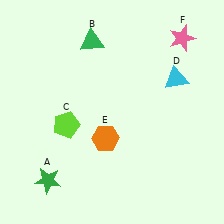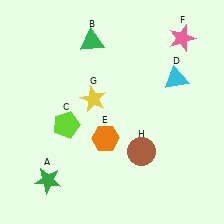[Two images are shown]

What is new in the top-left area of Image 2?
A yellow star (G) was added in the top-left area of Image 2.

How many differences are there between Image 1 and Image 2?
There are 2 differences between the two images.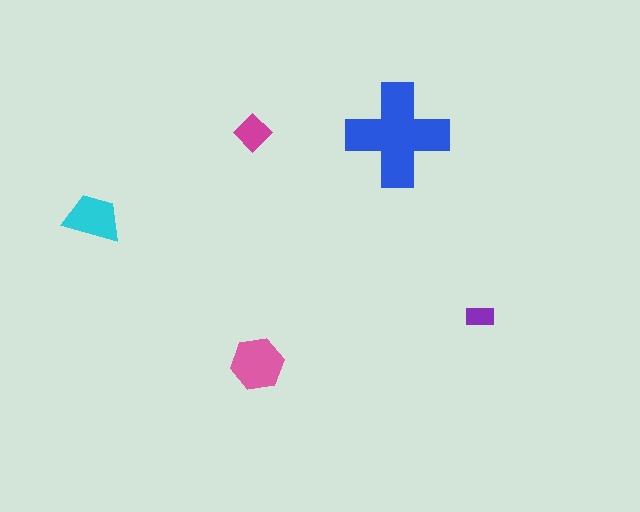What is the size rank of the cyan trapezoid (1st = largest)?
3rd.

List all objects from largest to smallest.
The blue cross, the pink hexagon, the cyan trapezoid, the magenta diamond, the purple rectangle.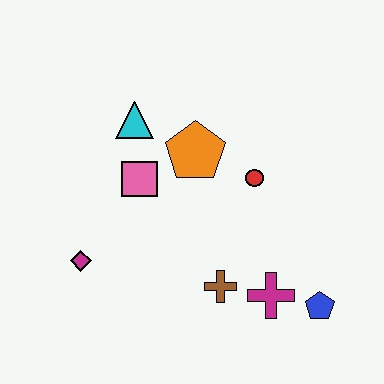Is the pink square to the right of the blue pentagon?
No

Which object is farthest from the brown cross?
The cyan triangle is farthest from the brown cross.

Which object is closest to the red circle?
The orange pentagon is closest to the red circle.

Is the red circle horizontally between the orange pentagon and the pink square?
No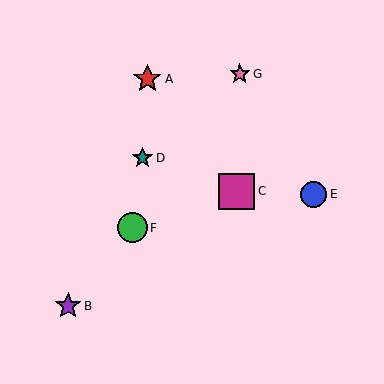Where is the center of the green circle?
The center of the green circle is at (132, 228).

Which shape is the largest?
The magenta square (labeled C) is the largest.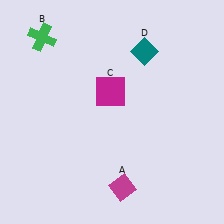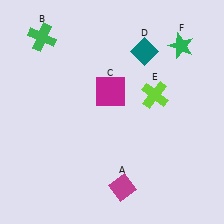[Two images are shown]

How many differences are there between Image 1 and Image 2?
There are 2 differences between the two images.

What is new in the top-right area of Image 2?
A lime cross (E) was added in the top-right area of Image 2.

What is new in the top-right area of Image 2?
A green star (F) was added in the top-right area of Image 2.